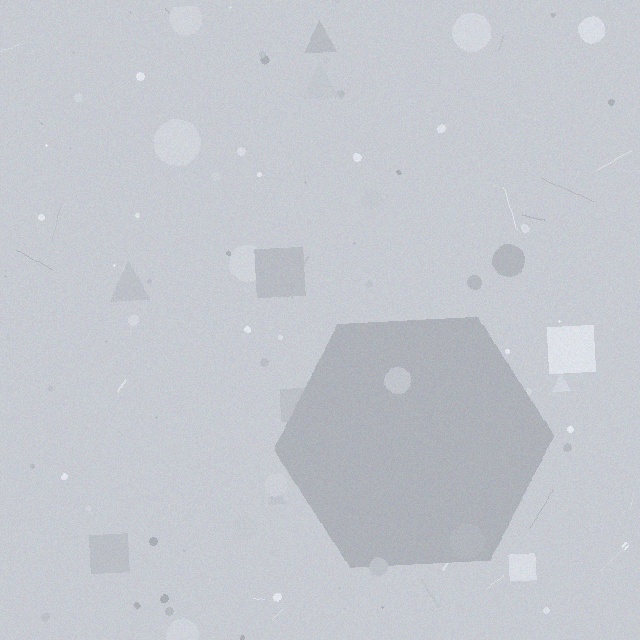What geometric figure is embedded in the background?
A hexagon is embedded in the background.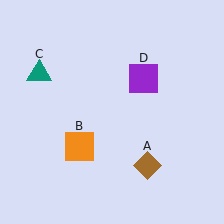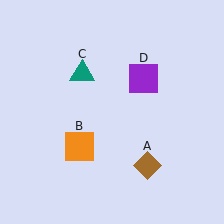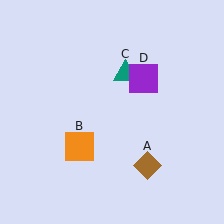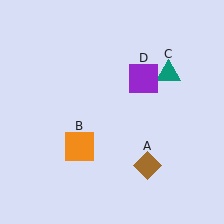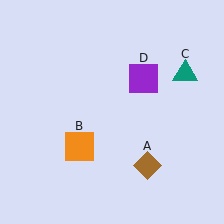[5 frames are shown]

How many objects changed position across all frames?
1 object changed position: teal triangle (object C).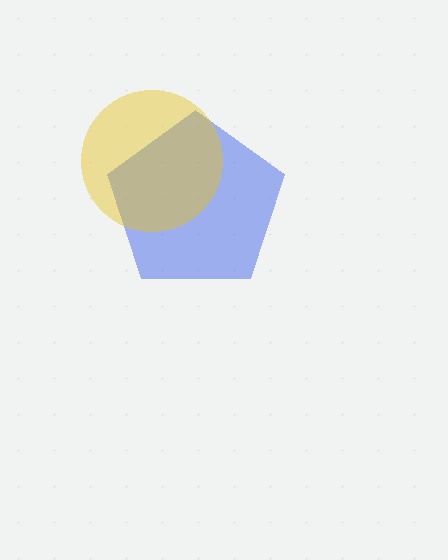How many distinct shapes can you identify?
There are 2 distinct shapes: a blue pentagon, a yellow circle.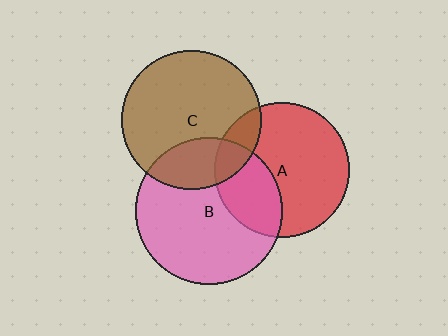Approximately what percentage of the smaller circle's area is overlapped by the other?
Approximately 30%.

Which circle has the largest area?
Circle B (pink).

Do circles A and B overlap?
Yes.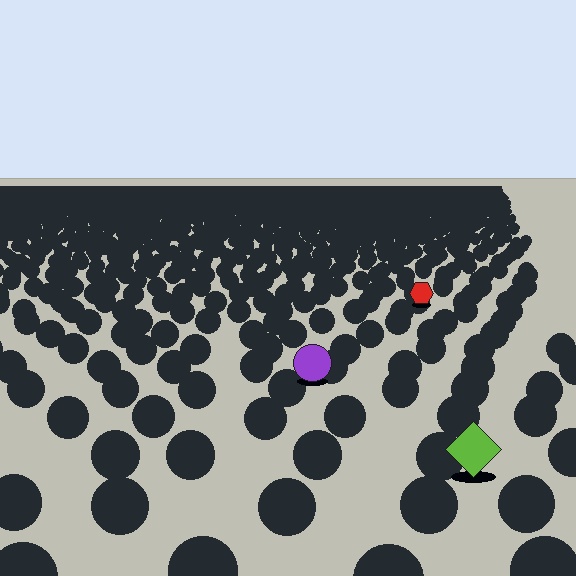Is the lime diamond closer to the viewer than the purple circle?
Yes. The lime diamond is closer — you can tell from the texture gradient: the ground texture is coarser near it.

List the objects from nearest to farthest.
From nearest to farthest: the lime diamond, the purple circle, the red hexagon.